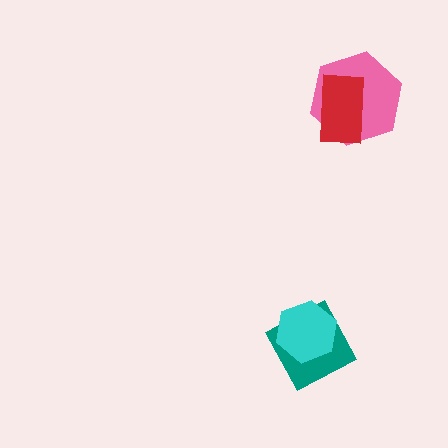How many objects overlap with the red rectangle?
1 object overlaps with the red rectangle.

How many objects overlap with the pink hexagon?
1 object overlaps with the pink hexagon.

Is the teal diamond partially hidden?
Yes, it is partially covered by another shape.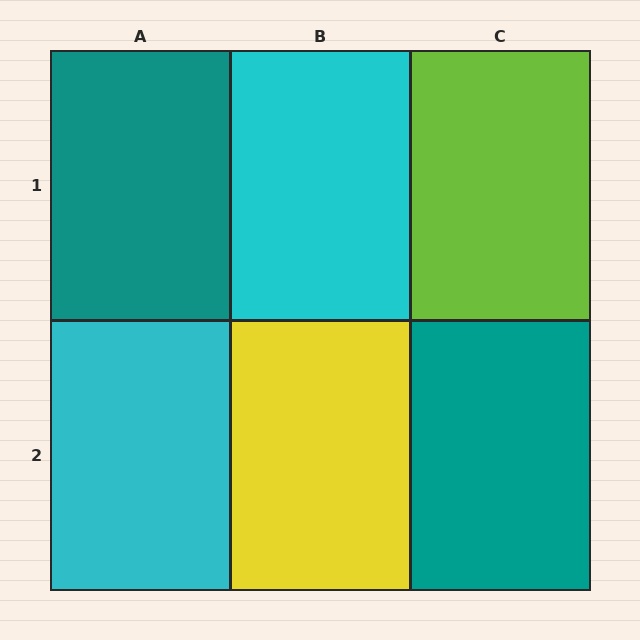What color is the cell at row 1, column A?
Teal.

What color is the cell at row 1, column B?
Cyan.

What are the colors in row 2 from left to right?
Cyan, yellow, teal.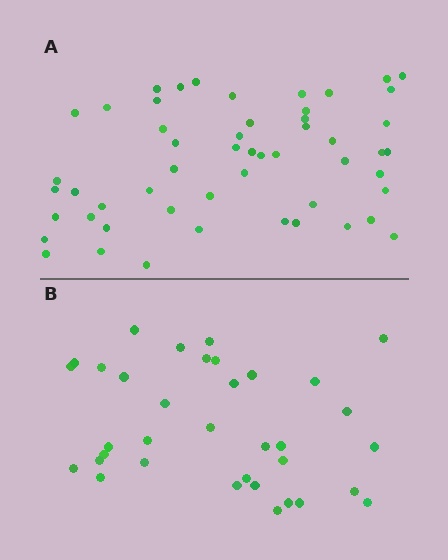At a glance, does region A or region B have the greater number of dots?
Region A (the top region) has more dots.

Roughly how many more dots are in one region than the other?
Region A has approximately 20 more dots than region B.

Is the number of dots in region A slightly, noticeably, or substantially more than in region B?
Region A has substantially more. The ratio is roughly 1.5 to 1.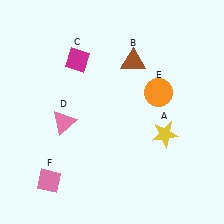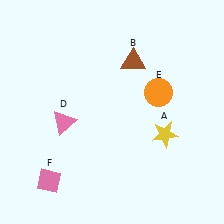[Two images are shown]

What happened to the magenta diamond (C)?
The magenta diamond (C) was removed in Image 2. It was in the top-left area of Image 1.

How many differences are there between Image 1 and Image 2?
There is 1 difference between the two images.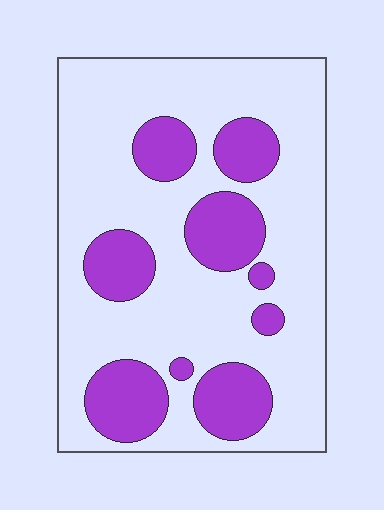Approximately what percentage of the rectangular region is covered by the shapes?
Approximately 25%.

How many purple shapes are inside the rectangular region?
9.